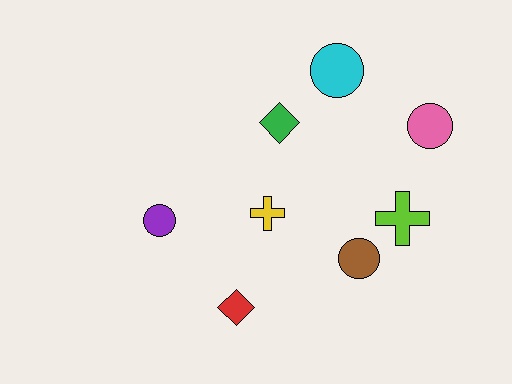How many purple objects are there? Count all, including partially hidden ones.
There is 1 purple object.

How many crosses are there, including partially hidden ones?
There are 2 crosses.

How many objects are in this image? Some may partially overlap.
There are 8 objects.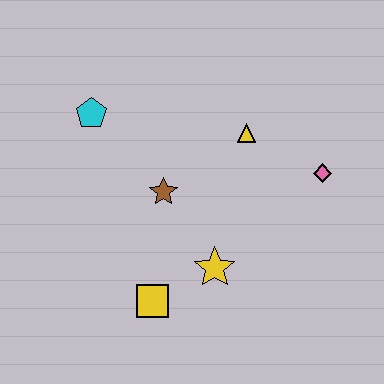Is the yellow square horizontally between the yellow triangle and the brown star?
No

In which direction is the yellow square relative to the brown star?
The yellow square is below the brown star.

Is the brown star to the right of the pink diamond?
No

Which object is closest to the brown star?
The yellow star is closest to the brown star.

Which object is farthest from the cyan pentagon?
The pink diamond is farthest from the cyan pentagon.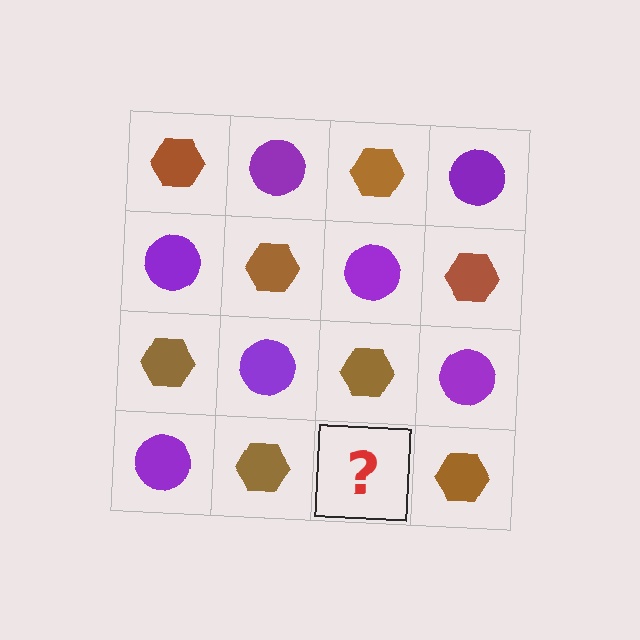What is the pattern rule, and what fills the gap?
The rule is that it alternates brown hexagon and purple circle in a checkerboard pattern. The gap should be filled with a purple circle.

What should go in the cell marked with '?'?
The missing cell should contain a purple circle.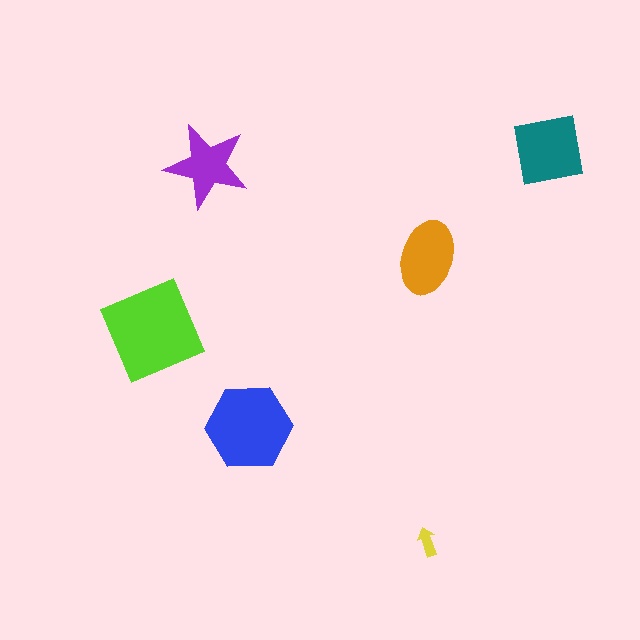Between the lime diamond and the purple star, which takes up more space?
The lime diamond.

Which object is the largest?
The lime diamond.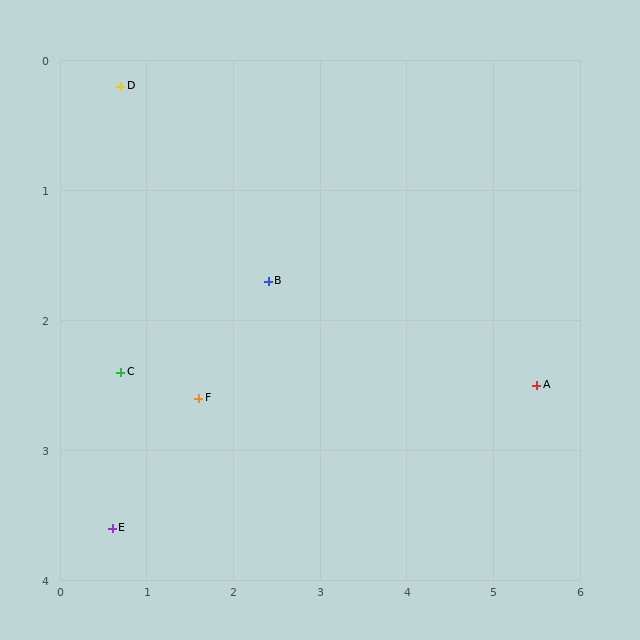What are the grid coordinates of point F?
Point F is at approximately (1.6, 2.6).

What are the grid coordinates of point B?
Point B is at approximately (2.4, 1.7).